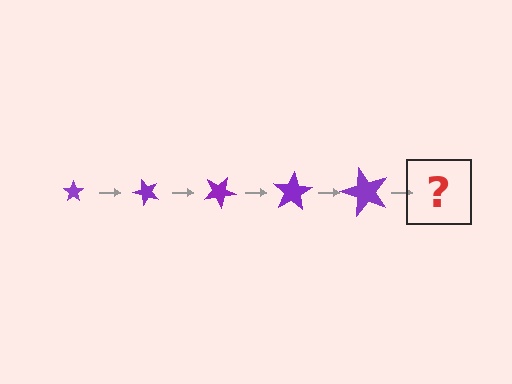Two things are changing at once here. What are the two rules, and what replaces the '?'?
The two rules are that the star grows larger each step and it rotates 50 degrees each step. The '?' should be a star, larger than the previous one and rotated 250 degrees from the start.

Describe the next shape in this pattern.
It should be a star, larger than the previous one and rotated 250 degrees from the start.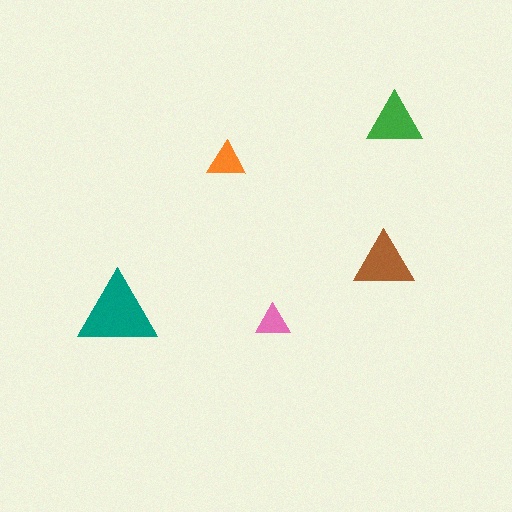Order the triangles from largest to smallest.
the teal one, the brown one, the green one, the orange one, the pink one.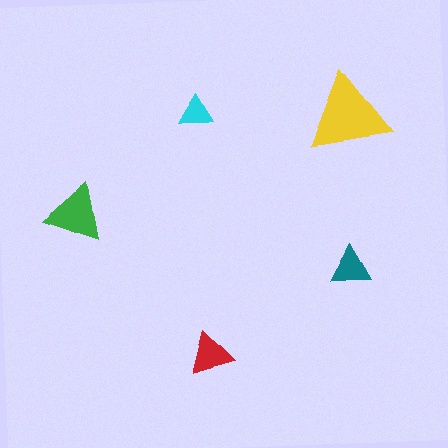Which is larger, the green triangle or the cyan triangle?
The green one.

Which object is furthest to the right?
The yellow triangle is rightmost.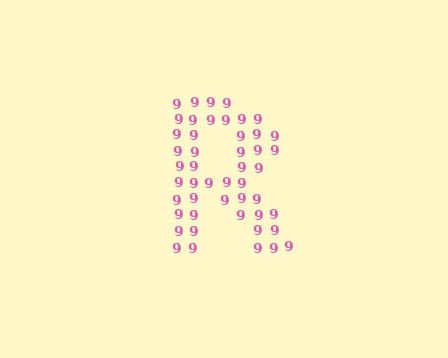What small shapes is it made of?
It is made of small digit 9's.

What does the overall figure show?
The overall figure shows the letter R.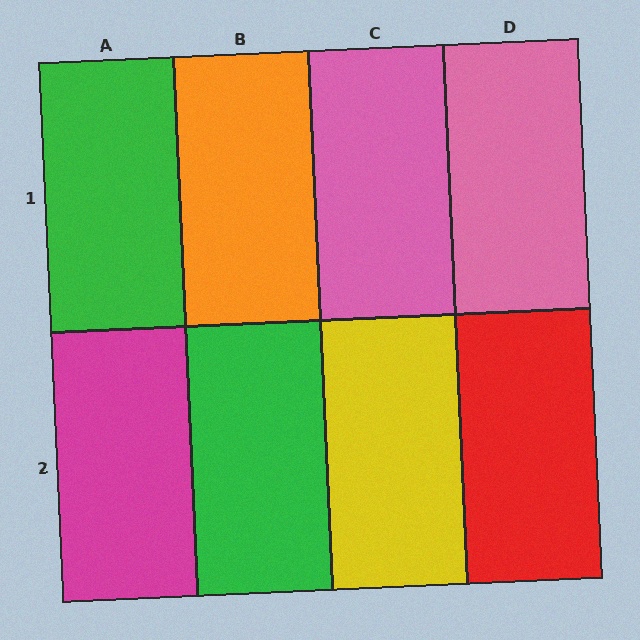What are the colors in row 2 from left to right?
Magenta, green, yellow, red.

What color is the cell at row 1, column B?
Orange.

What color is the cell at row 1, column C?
Pink.